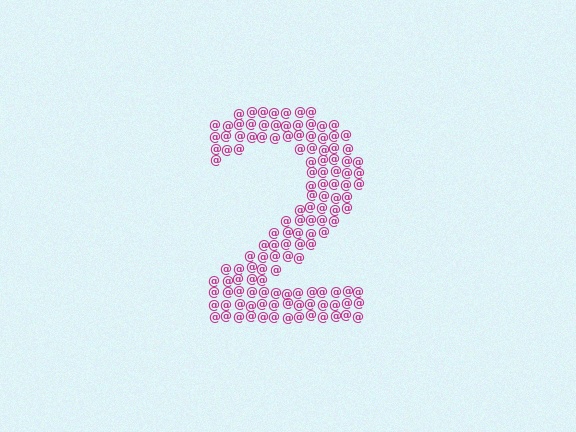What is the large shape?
The large shape is the digit 2.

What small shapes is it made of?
It is made of small at signs.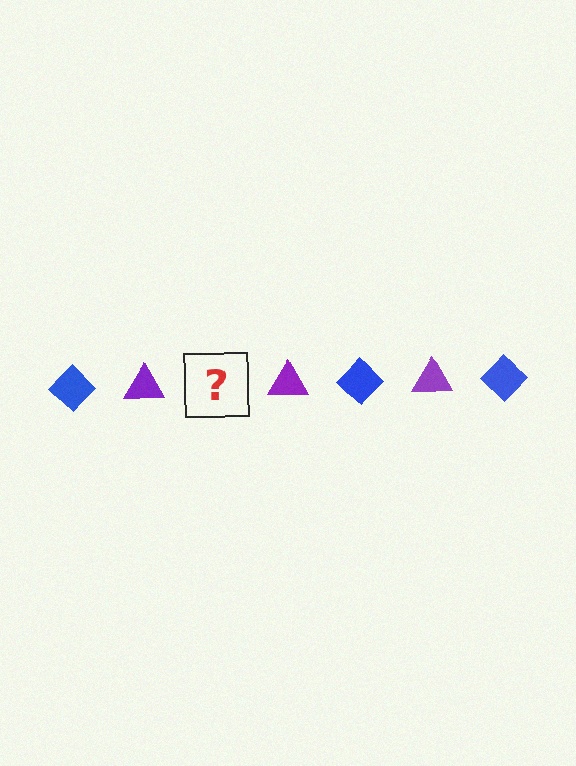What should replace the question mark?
The question mark should be replaced with a blue diamond.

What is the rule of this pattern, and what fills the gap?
The rule is that the pattern alternates between blue diamond and purple triangle. The gap should be filled with a blue diamond.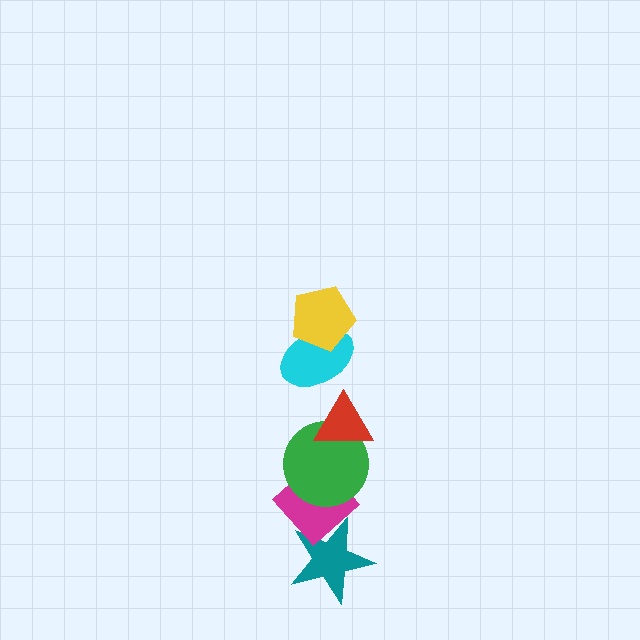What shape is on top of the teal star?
The magenta diamond is on top of the teal star.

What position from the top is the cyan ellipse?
The cyan ellipse is 2nd from the top.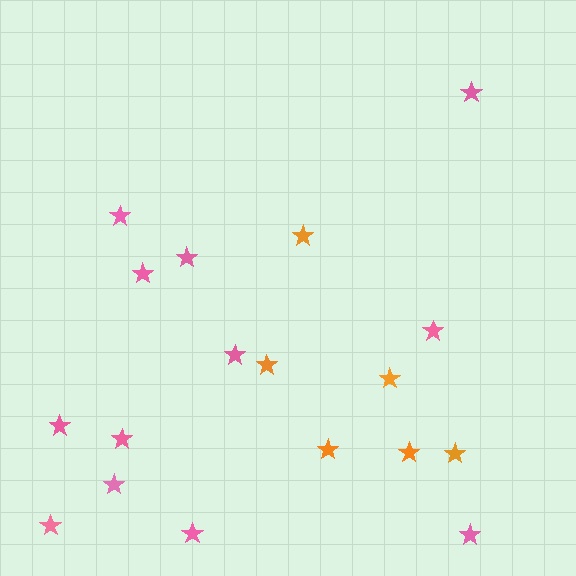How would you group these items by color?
There are 2 groups: one group of pink stars (12) and one group of orange stars (6).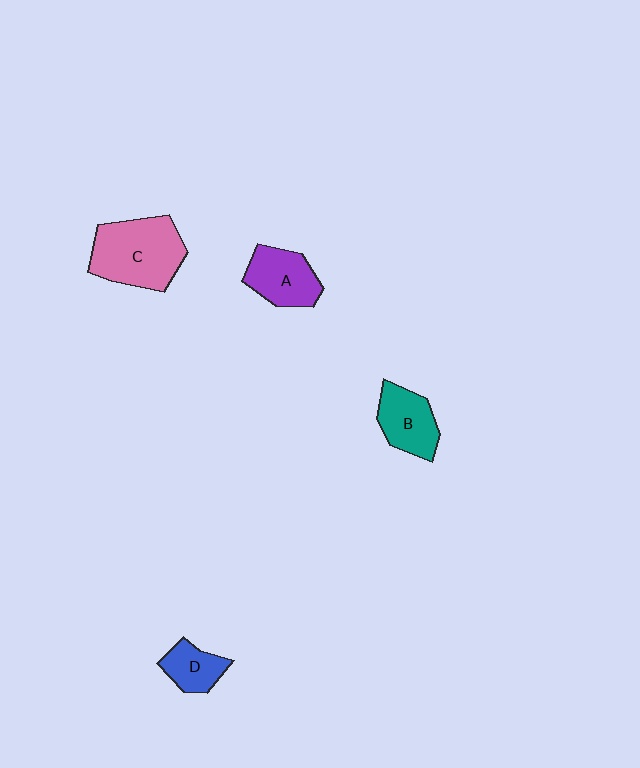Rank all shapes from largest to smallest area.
From largest to smallest: C (pink), A (purple), B (teal), D (blue).